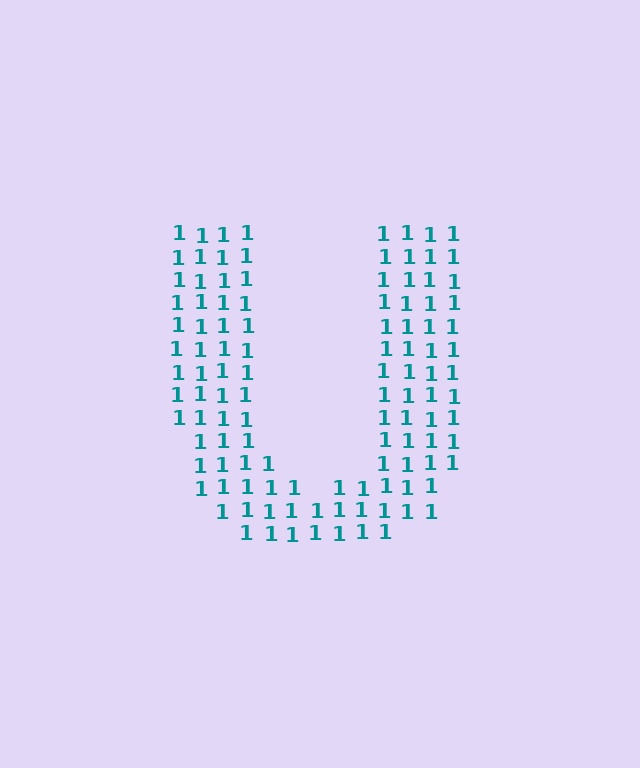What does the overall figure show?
The overall figure shows the letter U.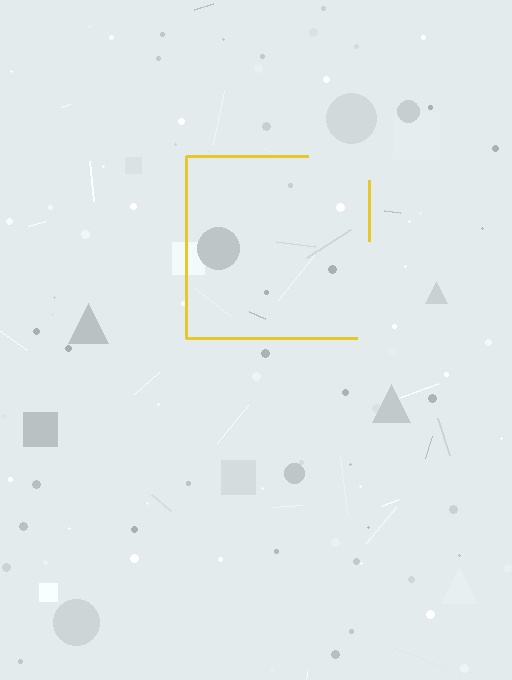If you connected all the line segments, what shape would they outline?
They would outline a square.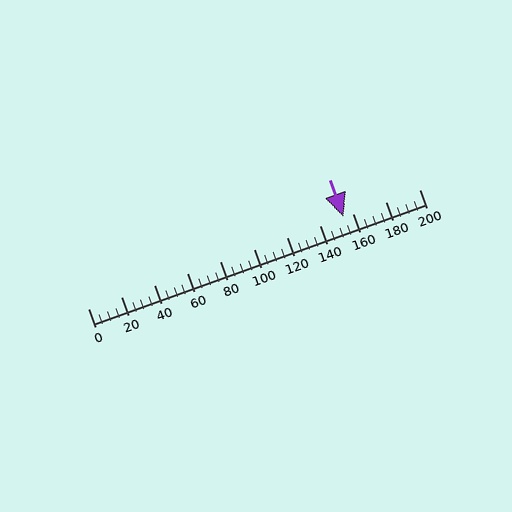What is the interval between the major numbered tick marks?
The major tick marks are spaced 20 units apart.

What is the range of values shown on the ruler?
The ruler shows values from 0 to 200.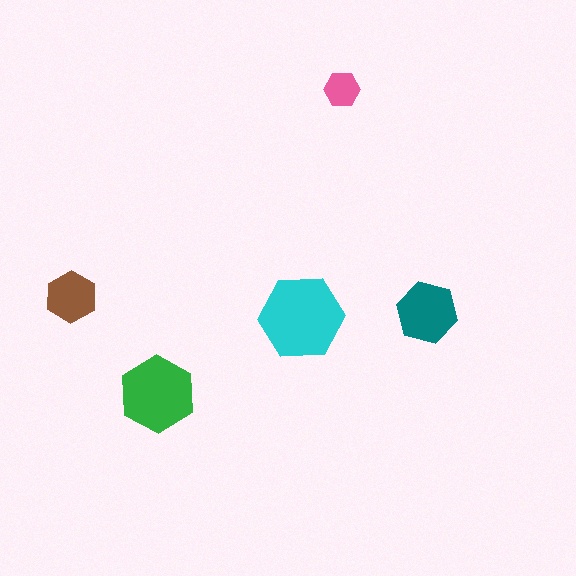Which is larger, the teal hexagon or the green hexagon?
The green one.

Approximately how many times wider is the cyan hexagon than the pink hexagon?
About 2.5 times wider.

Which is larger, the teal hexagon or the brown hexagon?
The teal one.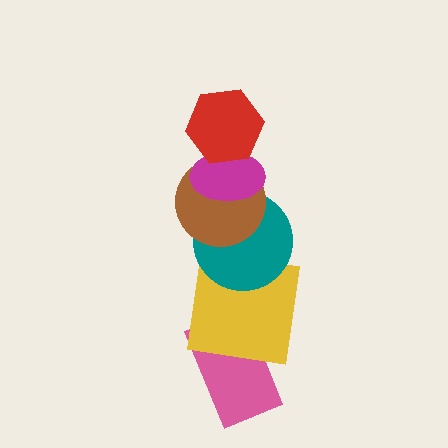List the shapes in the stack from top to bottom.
From top to bottom: the red hexagon, the magenta ellipse, the brown circle, the teal circle, the yellow square, the pink rectangle.